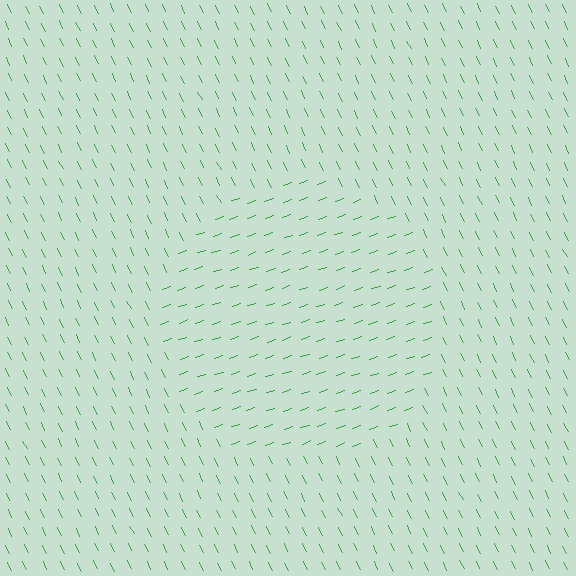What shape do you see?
I see a circle.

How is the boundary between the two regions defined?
The boundary is defined purely by a change in line orientation (approximately 83 degrees difference). All lines are the same color and thickness.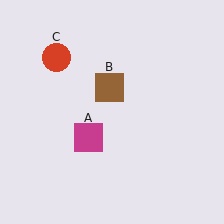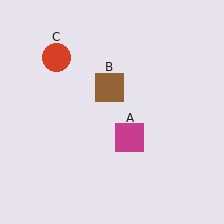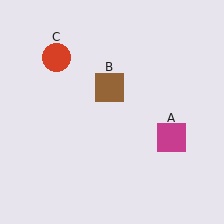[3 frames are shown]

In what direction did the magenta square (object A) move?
The magenta square (object A) moved right.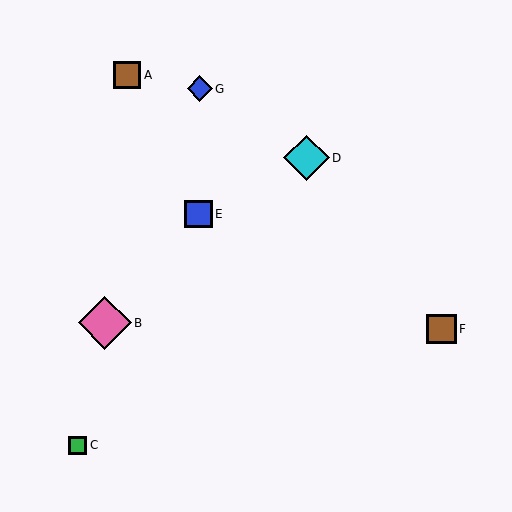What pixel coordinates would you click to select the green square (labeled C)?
Click at (78, 445) to select the green square C.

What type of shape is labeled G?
Shape G is a blue diamond.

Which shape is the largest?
The pink diamond (labeled B) is the largest.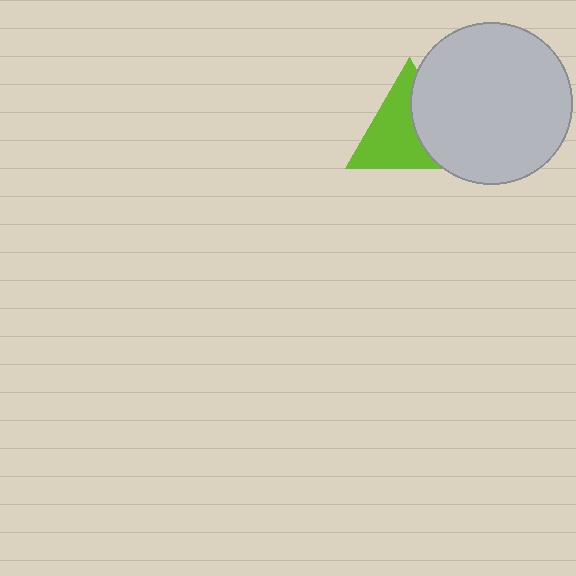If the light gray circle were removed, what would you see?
You would see the complete lime triangle.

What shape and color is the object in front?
The object in front is a light gray circle.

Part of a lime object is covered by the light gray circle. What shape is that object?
It is a triangle.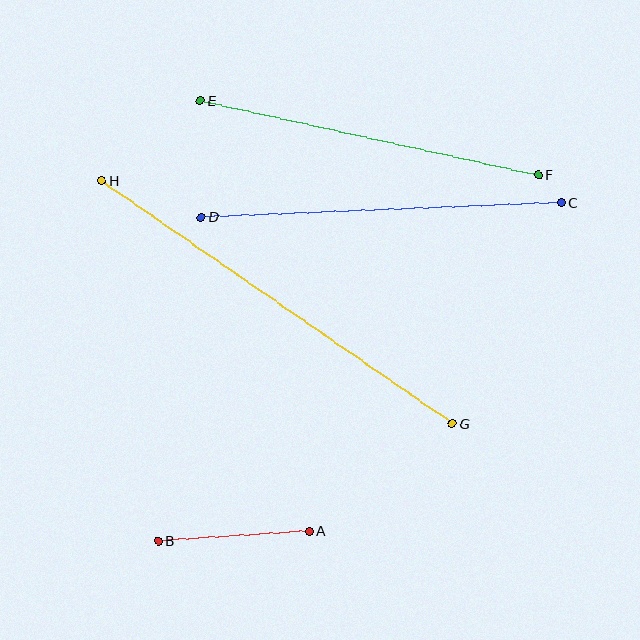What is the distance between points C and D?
The distance is approximately 361 pixels.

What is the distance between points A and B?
The distance is approximately 151 pixels.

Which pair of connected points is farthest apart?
Points G and H are farthest apart.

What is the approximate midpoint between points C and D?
The midpoint is at approximately (381, 210) pixels.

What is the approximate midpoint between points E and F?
The midpoint is at approximately (369, 138) pixels.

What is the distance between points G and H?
The distance is approximately 427 pixels.